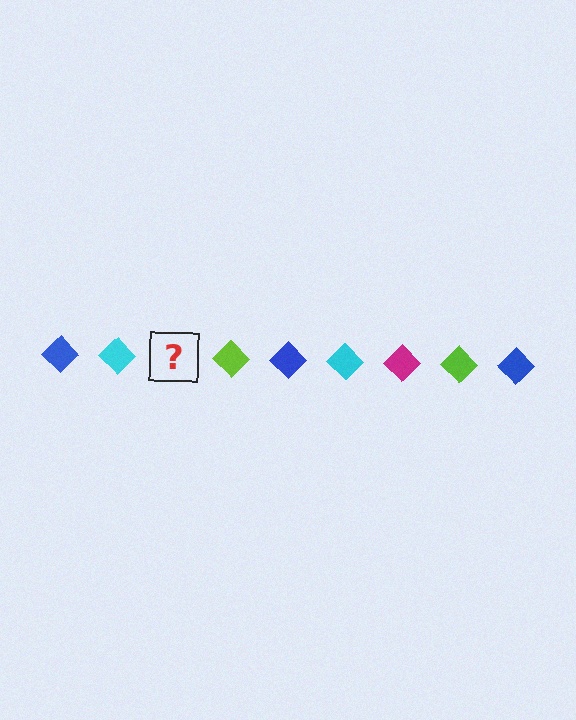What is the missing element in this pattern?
The missing element is a magenta diamond.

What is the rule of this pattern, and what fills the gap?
The rule is that the pattern cycles through blue, cyan, magenta, lime diamonds. The gap should be filled with a magenta diamond.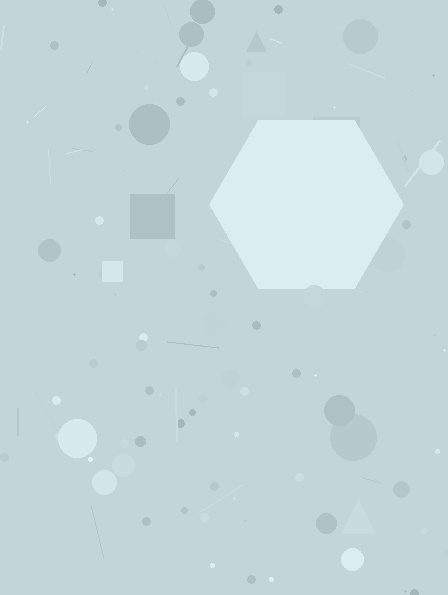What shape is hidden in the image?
A hexagon is hidden in the image.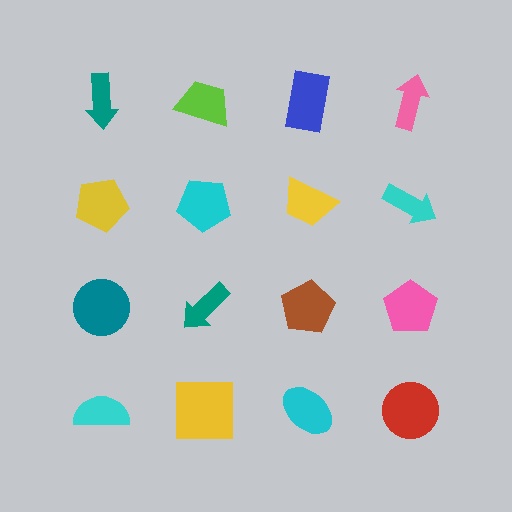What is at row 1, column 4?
A pink arrow.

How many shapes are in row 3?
4 shapes.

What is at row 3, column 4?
A pink pentagon.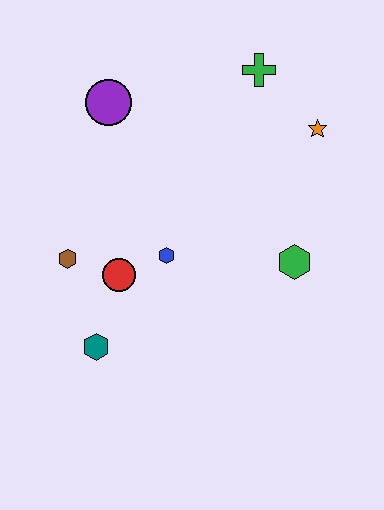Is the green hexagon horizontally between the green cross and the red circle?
No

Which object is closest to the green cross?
The orange star is closest to the green cross.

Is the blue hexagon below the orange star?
Yes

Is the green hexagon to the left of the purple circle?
No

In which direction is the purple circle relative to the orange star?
The purple circle is to the left of the orange star.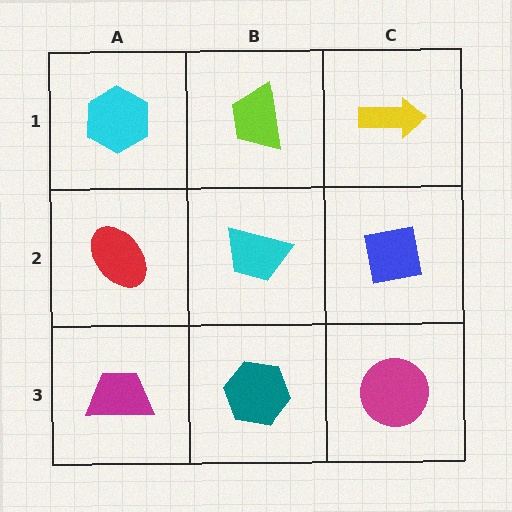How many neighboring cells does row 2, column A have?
3.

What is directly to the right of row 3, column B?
A magenta circle.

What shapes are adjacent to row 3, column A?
A red ellipse (row 2, column A), a teal hexagon (row 3, column B).